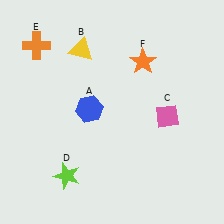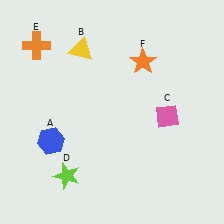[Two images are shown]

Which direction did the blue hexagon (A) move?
The blue hexagon (A) moved left.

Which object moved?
The blue hexagon (A) moved left.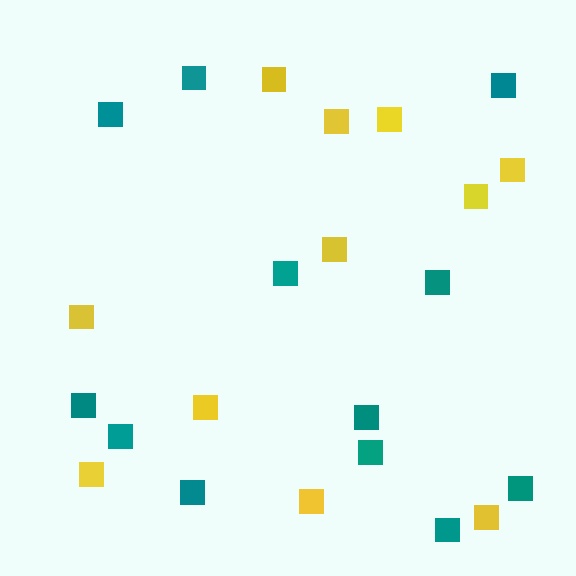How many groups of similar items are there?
There are 2 groups: one group of teal squares (12) and one group of yellow squares (11).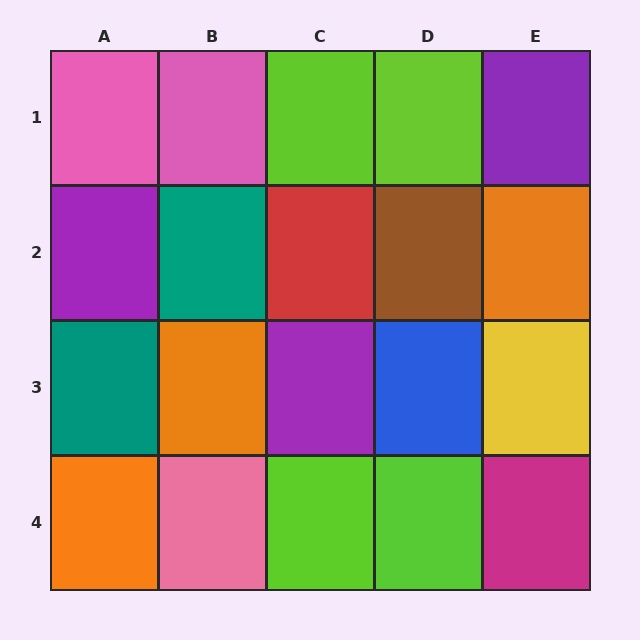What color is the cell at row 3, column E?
Yellow.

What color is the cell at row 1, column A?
Pink.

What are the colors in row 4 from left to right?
Orange, pink, lime, lime, magenta.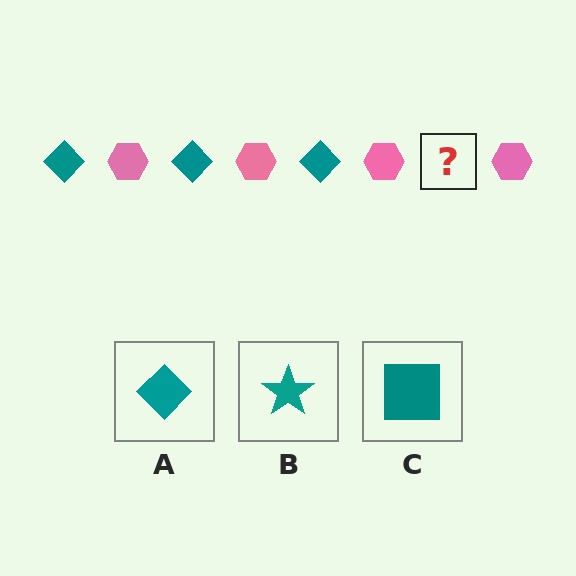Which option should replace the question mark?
Option A.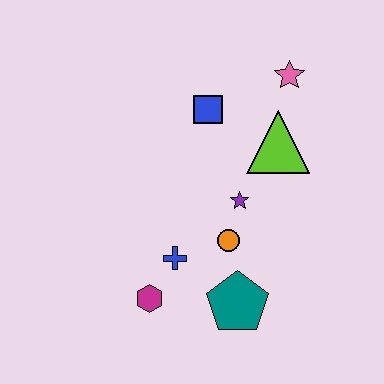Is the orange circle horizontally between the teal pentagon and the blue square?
Yes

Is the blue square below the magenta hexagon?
No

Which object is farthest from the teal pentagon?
The pink star is farthest from the teal pentagon.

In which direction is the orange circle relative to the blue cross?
The orange circle is to the right of the blue cross.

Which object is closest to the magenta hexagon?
The blue cross is closest to the magenta hexagon.